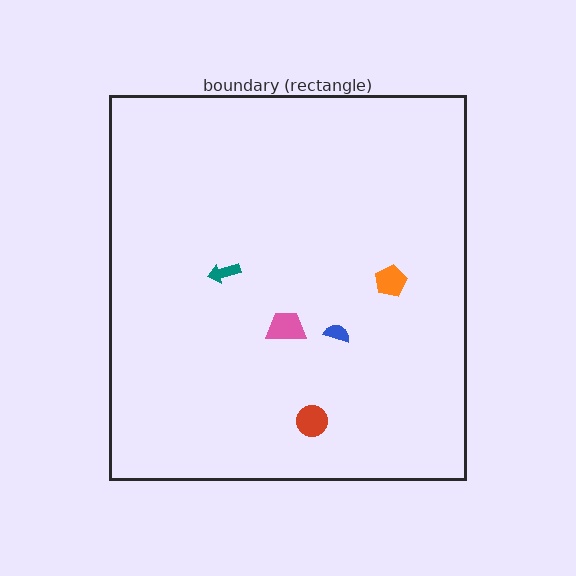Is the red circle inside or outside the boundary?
Inside.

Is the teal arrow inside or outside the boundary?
Inside.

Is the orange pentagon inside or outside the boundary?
Inside.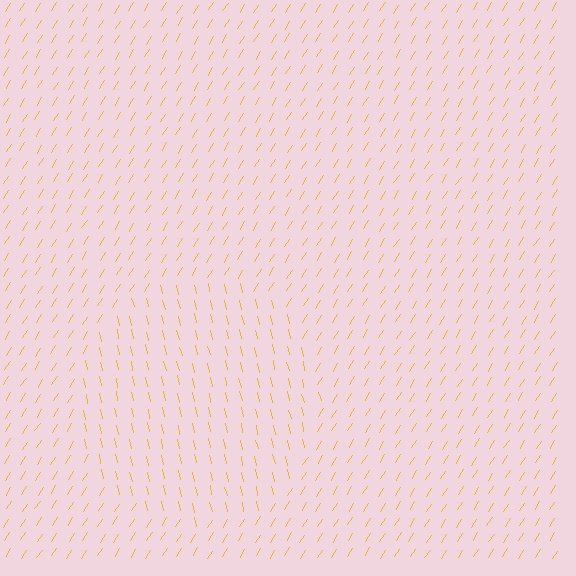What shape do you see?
I see a circle.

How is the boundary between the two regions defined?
The boundary is defined purely by a change in line orientation (approximately 45 degrees difference). All lines are the same color and thickness.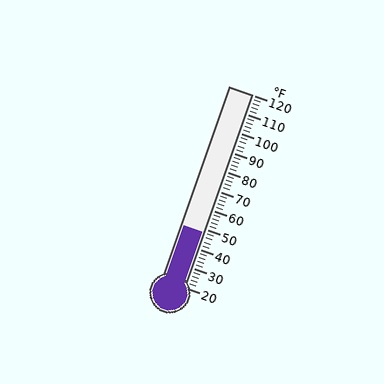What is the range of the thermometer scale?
The thermometer scale ranges from 20°F to 120°F.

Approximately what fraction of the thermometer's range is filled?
The thermometer is filled to approximately 30% of its range.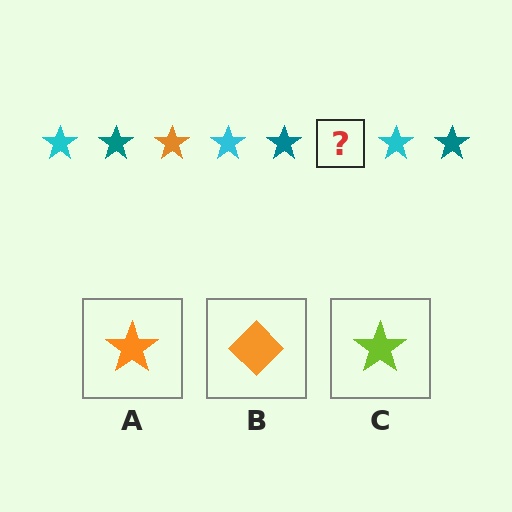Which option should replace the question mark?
Option A.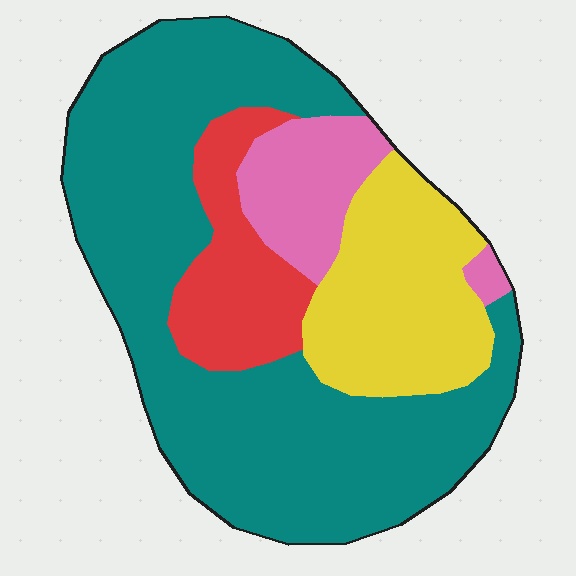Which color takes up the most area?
Teal, at roughly 55%.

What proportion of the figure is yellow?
Yellow takes up less than a quarter of the figure.